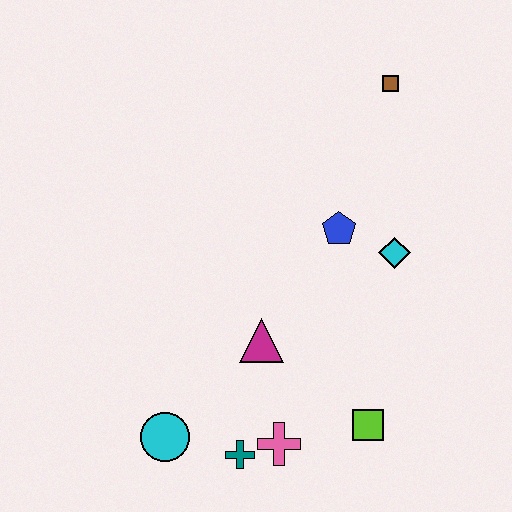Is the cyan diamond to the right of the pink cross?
Yes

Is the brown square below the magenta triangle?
No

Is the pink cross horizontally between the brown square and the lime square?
No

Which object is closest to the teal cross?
The pink cross is closest to the teal cross.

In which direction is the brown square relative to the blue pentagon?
The brown square is above the blue pentagon.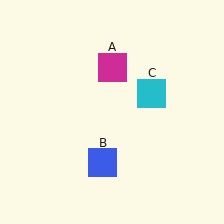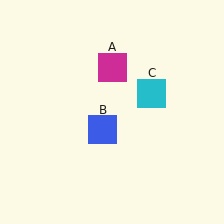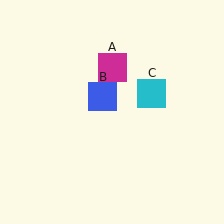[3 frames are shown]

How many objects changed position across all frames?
1 object changed position: blue square (object B).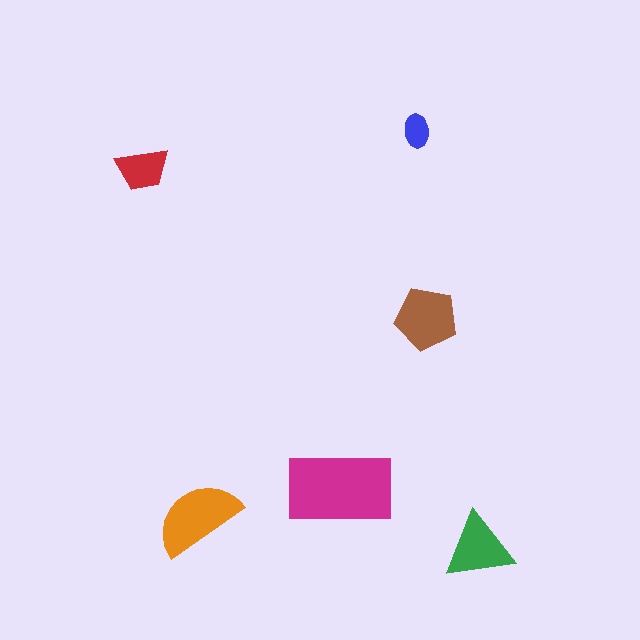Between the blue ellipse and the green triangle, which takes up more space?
The green triangle.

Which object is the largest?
The magenta rectangle.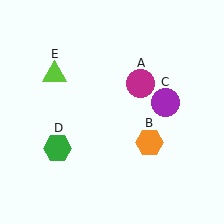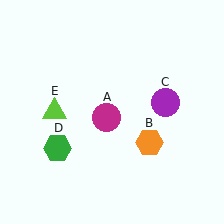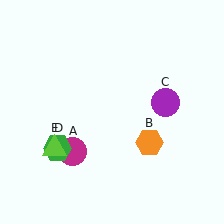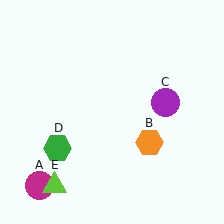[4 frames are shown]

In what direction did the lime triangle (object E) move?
The lime triangle (object E) moved down.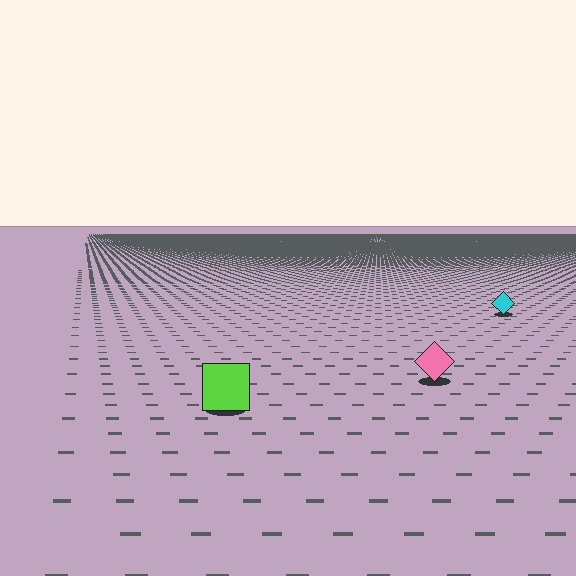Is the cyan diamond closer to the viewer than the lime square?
No. The lime square is closer — you can tell from the texture gradient: the ground texture is coarser near it.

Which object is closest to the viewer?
The lime square is closest. The texture marks near it are larger and more spread out.